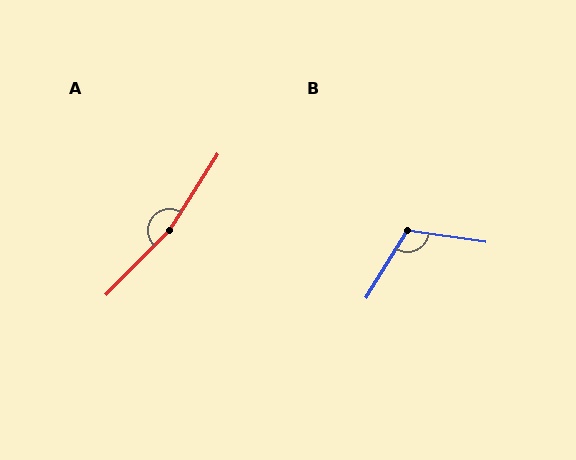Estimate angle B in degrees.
Approximately 113 degrees.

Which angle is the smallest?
B, at approximately 113 degrees.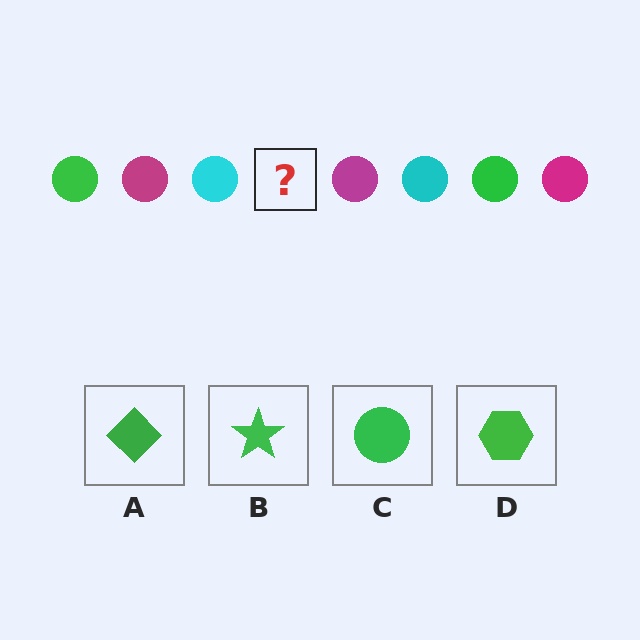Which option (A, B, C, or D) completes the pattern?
C.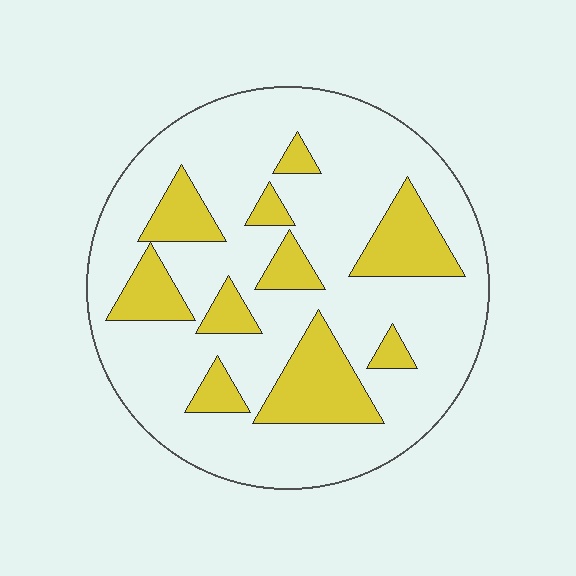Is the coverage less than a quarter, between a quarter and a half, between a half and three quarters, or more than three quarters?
Less than a quarter.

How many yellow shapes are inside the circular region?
10.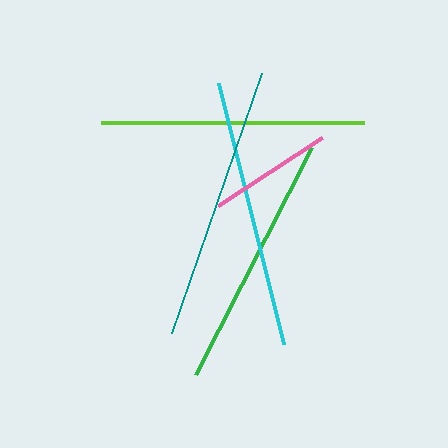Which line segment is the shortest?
The pink line is the shortest at approximately 124 pixels.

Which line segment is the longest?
The teal line is the longest at approximately 275 pixels.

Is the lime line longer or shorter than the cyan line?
The cyan line is longer than the lime line.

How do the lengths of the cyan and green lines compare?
The cyan and green lines are approximately the same length.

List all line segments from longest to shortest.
From longest to shortest: teal, cyan, lime, green, pink.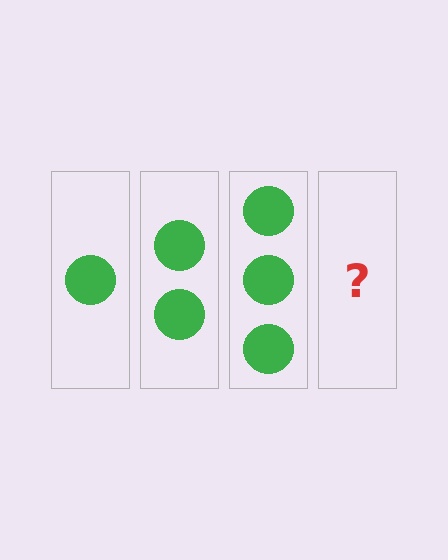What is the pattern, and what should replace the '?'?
The pattern is that each step adds one more circle. The '?' should be 4 circles.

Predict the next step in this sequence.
The next step is 4 circles.